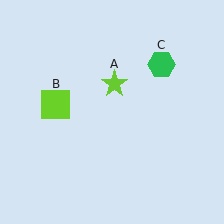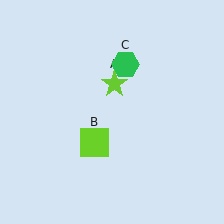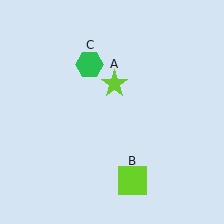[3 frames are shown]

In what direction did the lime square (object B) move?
The lime square (object B) moved down and to the right.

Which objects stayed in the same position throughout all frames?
Lime star (object A) remained stationary.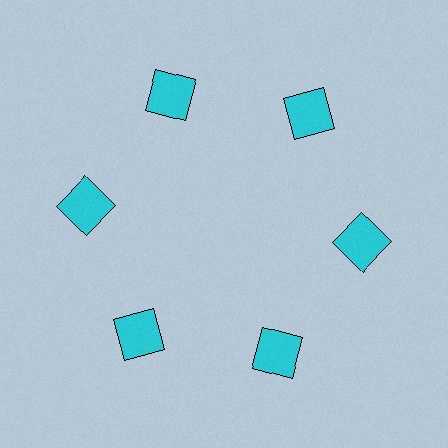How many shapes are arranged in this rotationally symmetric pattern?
There are 6 shapes, arranged in 6 groups of 1.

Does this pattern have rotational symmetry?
Yes, this pattern has 6-fold rotational symmetry. It looks the same after rotating 60 degrees around the center.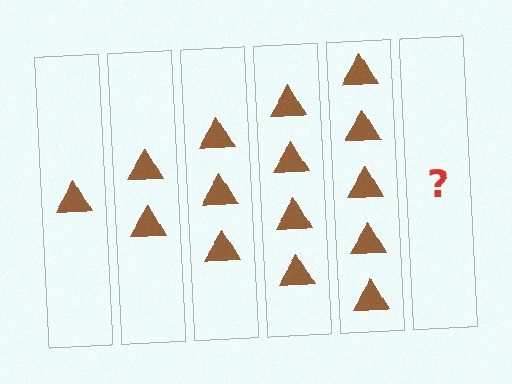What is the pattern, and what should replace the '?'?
The pattern is that each step adds one more triangle. The '?' should be 6 triangles.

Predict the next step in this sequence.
The next step is 6 triangles.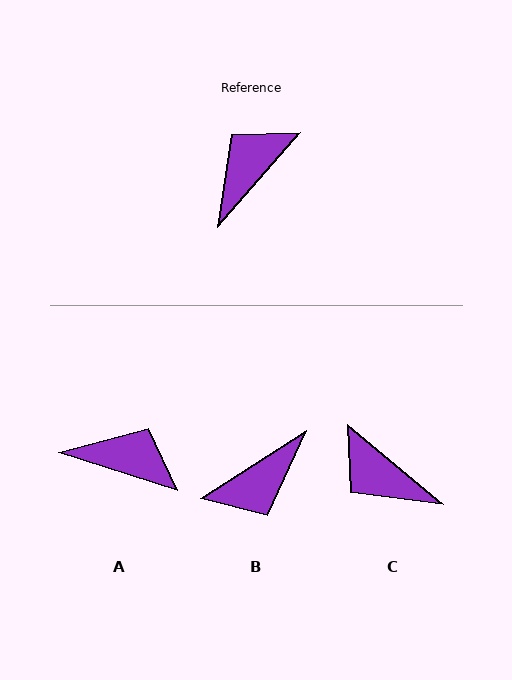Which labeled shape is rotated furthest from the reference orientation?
B, about 164 degrees away.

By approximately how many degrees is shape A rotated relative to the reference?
Approximately 67 degrees clockwise.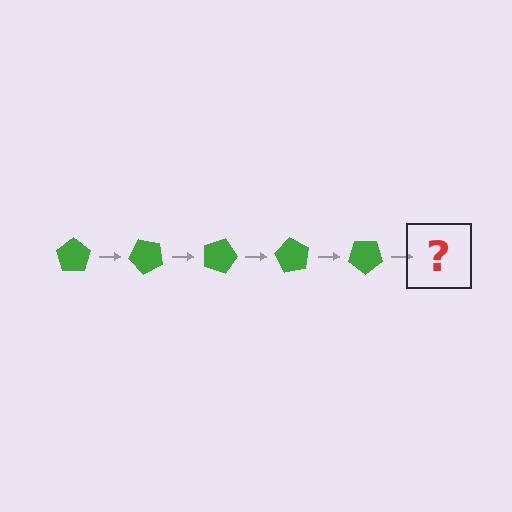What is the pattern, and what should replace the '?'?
The pattern is that the pentagon rotates 45 degrees each step. The '?' should be a green pentagon rotated 225 degrees.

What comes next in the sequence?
The next element should be a green pentagon rotated 225 degrees.